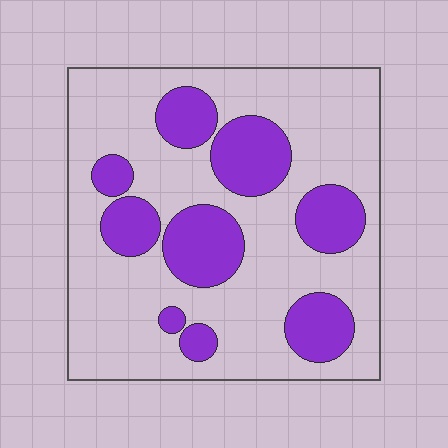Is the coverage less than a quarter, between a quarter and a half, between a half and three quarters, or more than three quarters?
Between a quarter and a half.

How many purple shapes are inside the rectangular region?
9.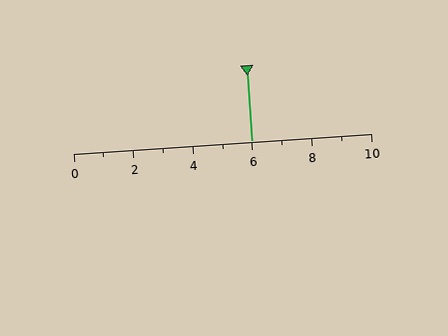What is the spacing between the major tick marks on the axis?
The major ticks are spaced 2 apart.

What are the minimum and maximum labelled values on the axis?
The axis runs from 0 to 10.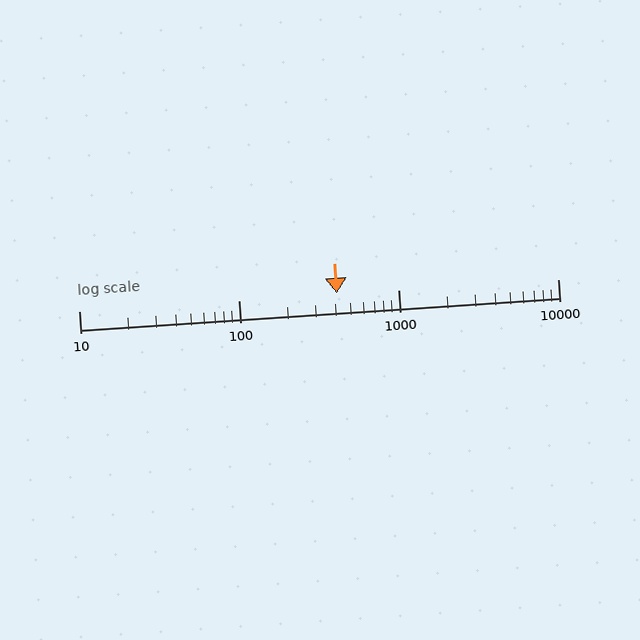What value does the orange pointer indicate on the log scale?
The pointer indicates approximately 410.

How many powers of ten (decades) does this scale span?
The scale spans 3 decades, from 10 to 10000.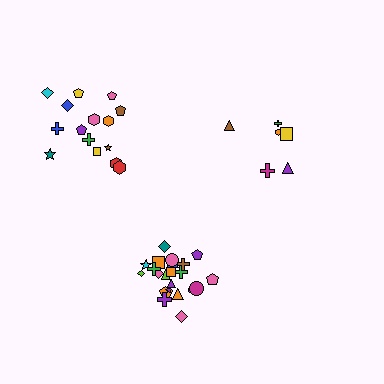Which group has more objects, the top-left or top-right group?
The top-left group.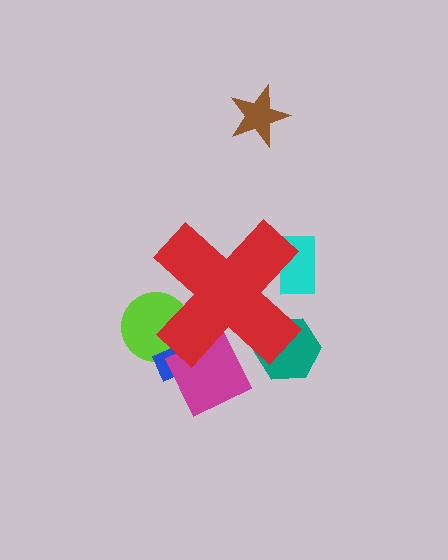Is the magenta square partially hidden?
Yes, the magenta square is partially hidden behind the red cross.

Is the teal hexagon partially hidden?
Yes, the teal hexagon is partially hidden behind the red cross.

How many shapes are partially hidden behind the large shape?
5 shapes are partially hidden.